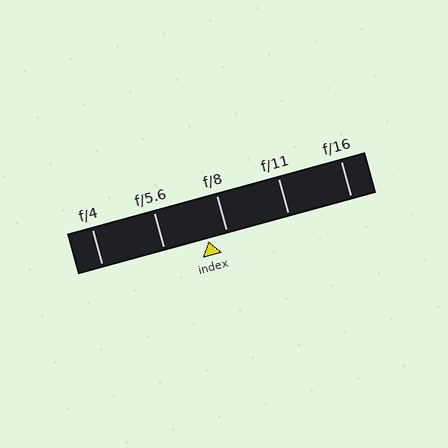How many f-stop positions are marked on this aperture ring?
There are 5 f-stop positions marked.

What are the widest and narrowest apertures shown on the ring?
The widest aperture shown is f/4 and the narrowest is f/16.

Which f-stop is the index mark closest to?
The index mark is closest to f/8.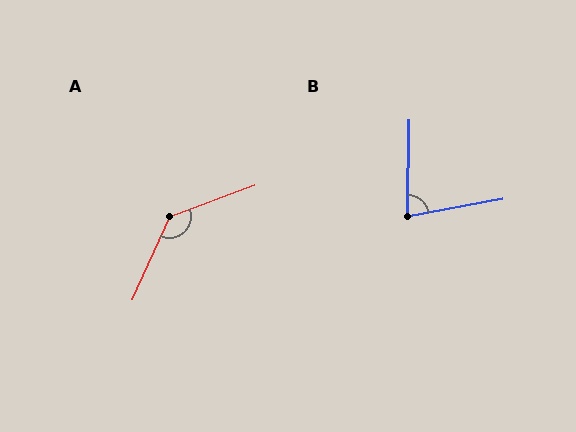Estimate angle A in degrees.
Approximately 134 degrees.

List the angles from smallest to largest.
B (79°), A (134°).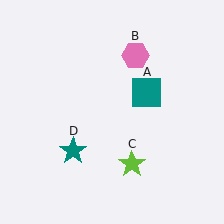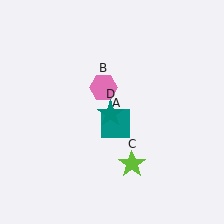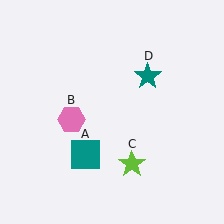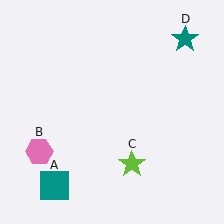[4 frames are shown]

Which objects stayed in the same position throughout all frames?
Lime star (object C) remained stationary.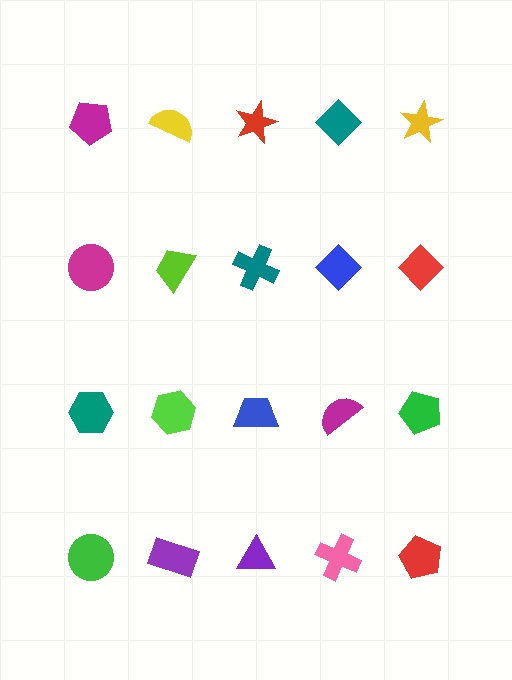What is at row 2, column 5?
A red diamond.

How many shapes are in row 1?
5 shapes.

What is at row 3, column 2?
A lime hexagon.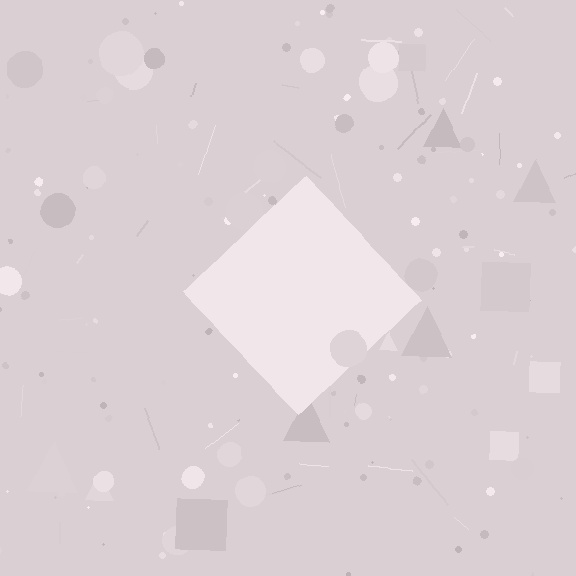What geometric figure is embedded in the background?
A diamond is embedded in the background.